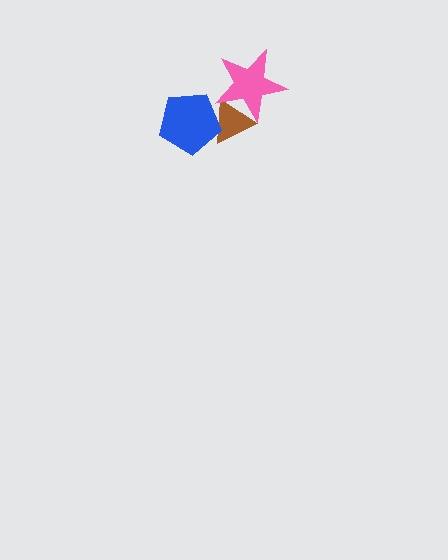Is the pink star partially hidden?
No, no other shape covers it.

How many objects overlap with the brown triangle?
2 objects overlap with the brown triangle.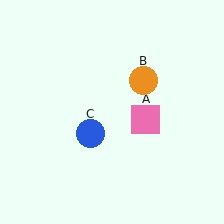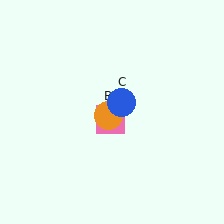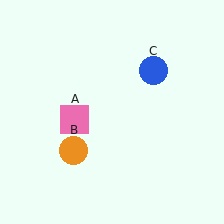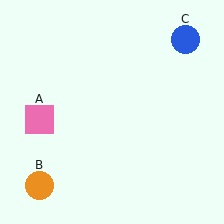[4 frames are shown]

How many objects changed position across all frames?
3 objects changed position: pink square (object A), orange circle (object B), blue circle (object C).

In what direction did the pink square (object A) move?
The pink square (object A) moved left.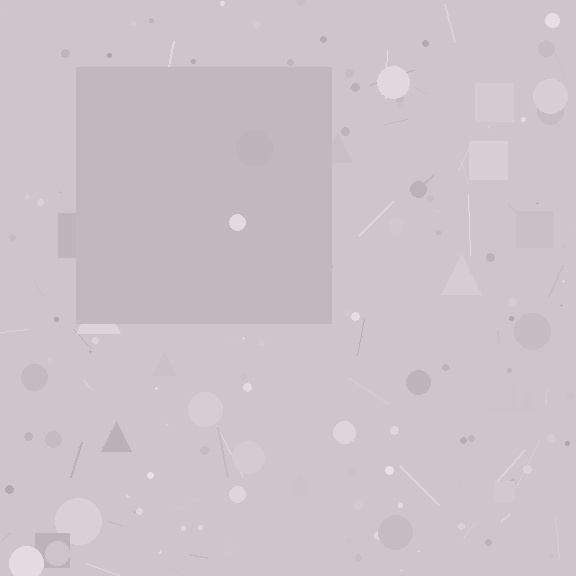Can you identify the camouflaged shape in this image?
The camouflaged shape is a square.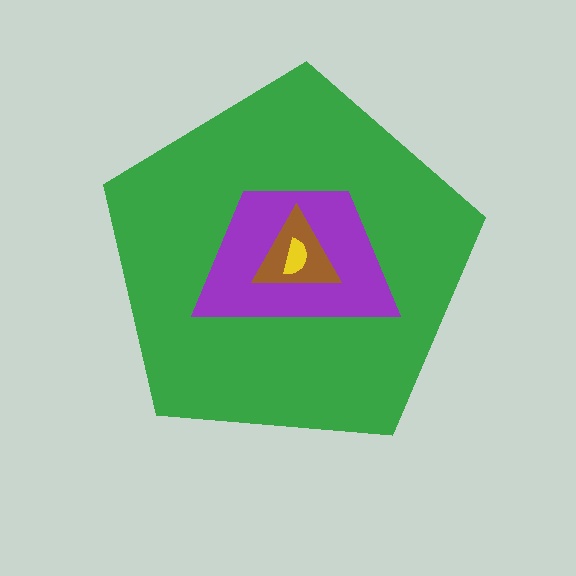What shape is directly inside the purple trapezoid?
The brown triangle.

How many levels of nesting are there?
4.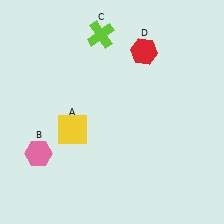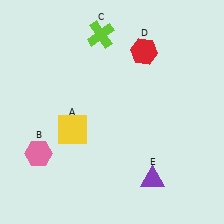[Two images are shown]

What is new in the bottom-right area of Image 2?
A purple triangle (E) was added in the bottom-right area of Image 2.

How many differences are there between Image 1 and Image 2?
There is 1 difference between the two images.